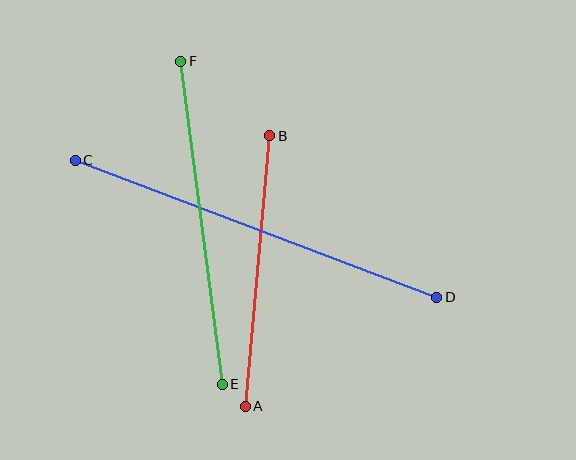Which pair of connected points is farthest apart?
Points C and D are farthest apart.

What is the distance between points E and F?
The distance is approximately 326 pixels.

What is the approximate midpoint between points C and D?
The midpoint is at approximately (256, 229) pixels.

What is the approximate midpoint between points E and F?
The midpoint is at approximately (202, 223) pixels.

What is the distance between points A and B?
The distance is approximately 272 pixels.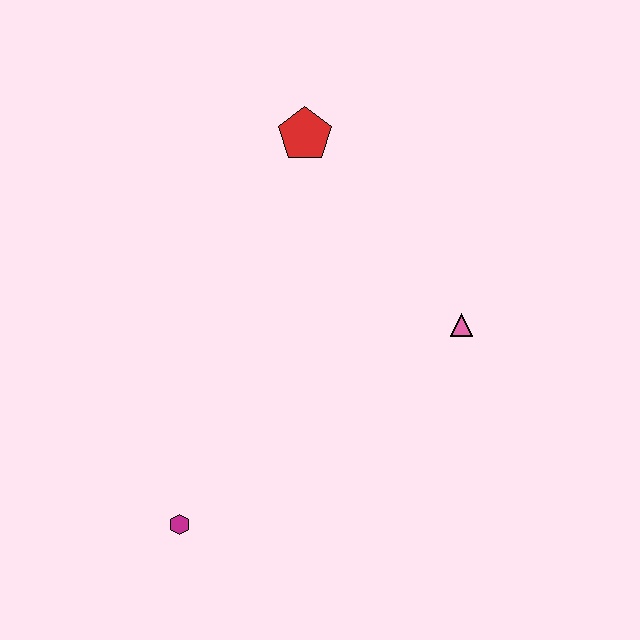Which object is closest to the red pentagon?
The pink triangle is closest to the red pentagon.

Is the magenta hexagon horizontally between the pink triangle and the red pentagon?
No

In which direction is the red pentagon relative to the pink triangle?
The red pentagon is above the pink triangle.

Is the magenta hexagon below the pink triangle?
Yes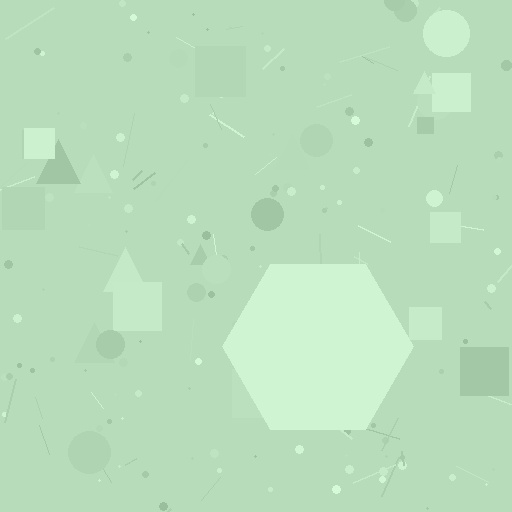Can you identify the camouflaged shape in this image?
The camouflaged shape is a hexagon.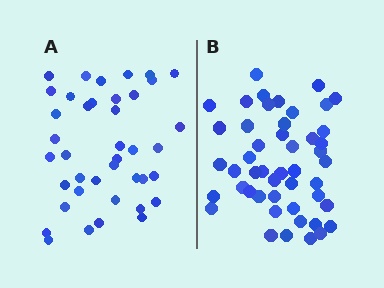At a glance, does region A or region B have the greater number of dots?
Region B (the right region) has more dots.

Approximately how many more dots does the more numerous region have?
Region B has roughly 8 or so more dots than region A.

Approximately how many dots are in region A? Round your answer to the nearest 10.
About 40 dots.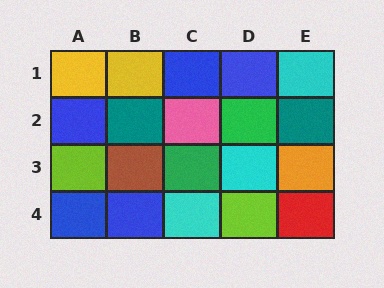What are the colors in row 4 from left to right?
Blue, blue, cyan, lime, red.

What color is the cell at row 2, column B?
Teal.